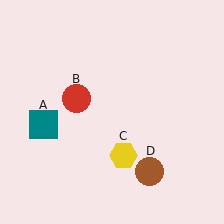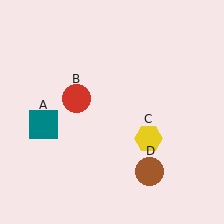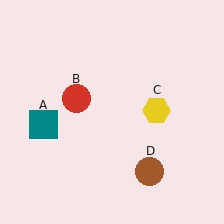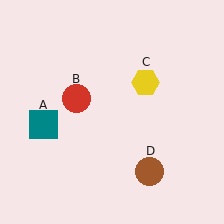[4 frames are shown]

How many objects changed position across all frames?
1 object changed position: yellow hexagon (object C).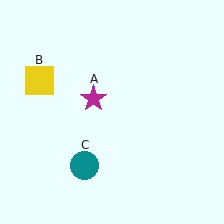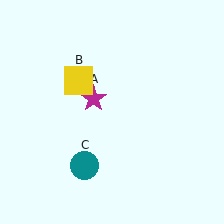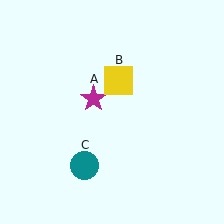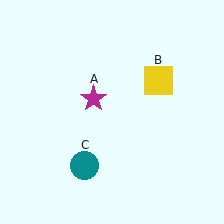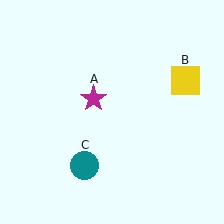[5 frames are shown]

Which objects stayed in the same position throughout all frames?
Magenta star (object A) and teal circle (object C) remained stationary.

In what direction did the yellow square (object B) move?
The yellow square (object B) moved right.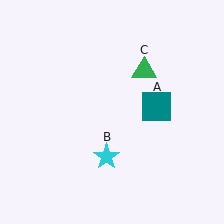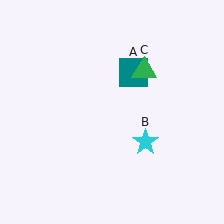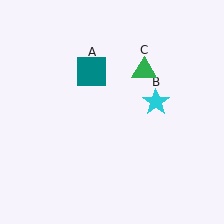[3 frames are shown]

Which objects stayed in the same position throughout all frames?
Green triangle (object C) remained stationary.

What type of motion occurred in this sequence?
The teal square (object A), cyan star (object B) rotated counterclockwise around the center of the scene.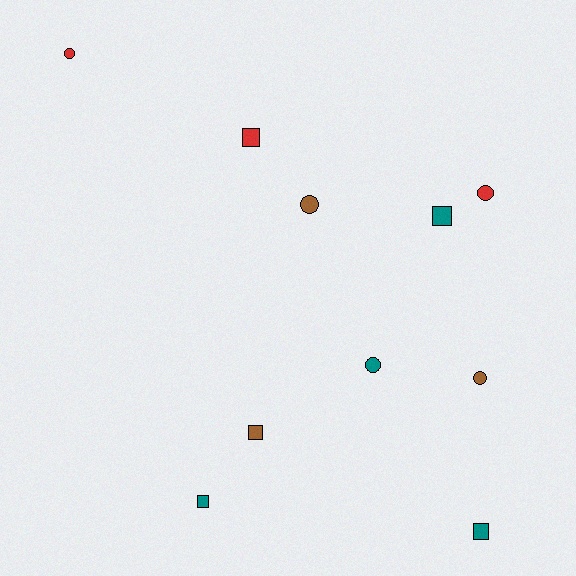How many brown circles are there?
There are 2 brown circles.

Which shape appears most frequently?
Square, with 5 objects.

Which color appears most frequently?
Teal, with 4 objects.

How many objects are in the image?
There are 10 objects.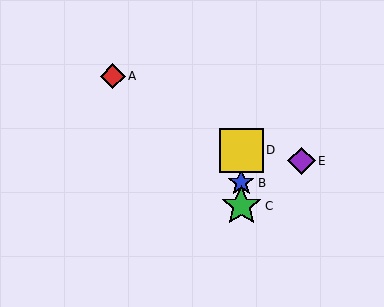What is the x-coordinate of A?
Object A is at x≈113.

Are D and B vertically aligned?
Yes, both are at x≈241.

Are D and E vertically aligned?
No, D is at x≈241 and E is at x≈301.